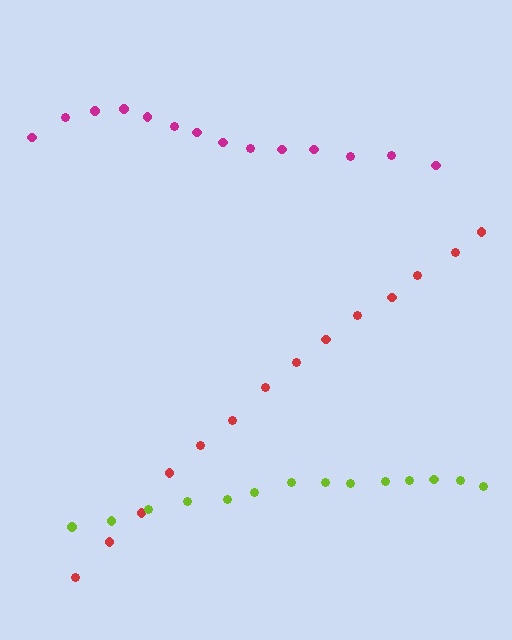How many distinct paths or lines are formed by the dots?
There are 3 distinct paths.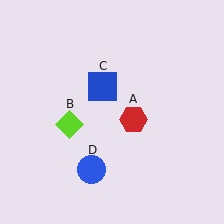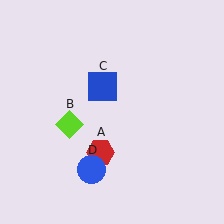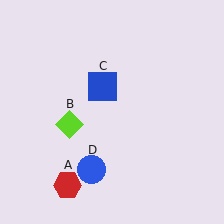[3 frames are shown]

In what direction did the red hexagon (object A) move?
The red hexagon (object A) moved down and to the left.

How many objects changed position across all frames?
1 object changed position: red hexagon (object A).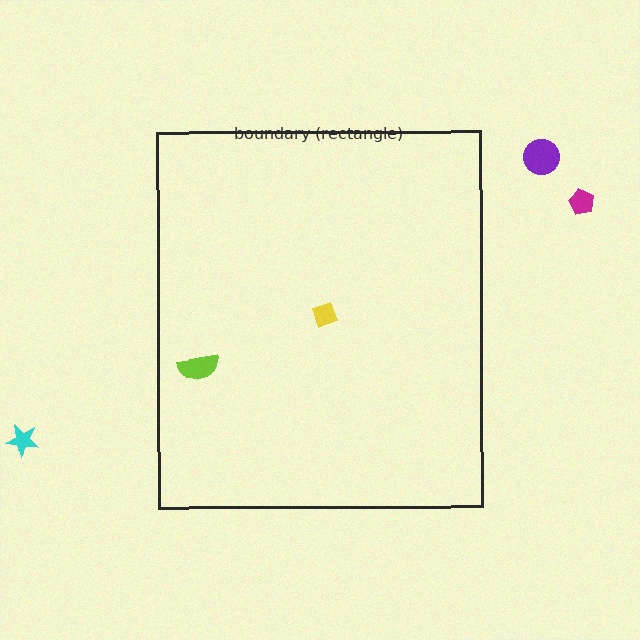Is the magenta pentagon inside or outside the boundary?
Outside.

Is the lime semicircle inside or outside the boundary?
Inside.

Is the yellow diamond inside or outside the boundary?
Inside.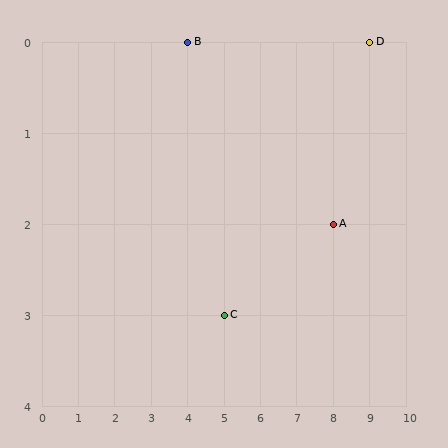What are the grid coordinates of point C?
Point C is at grid coordinates (5, 3).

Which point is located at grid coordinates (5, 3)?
Point C is at (5, 3).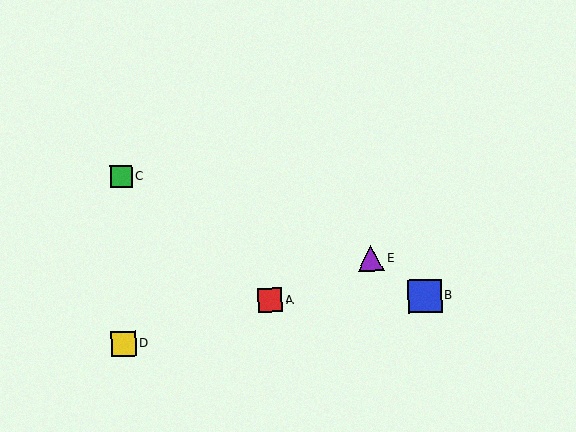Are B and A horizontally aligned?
Yes, both are at y≈296.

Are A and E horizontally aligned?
No, A is at y≈300 and E is at y≈258.